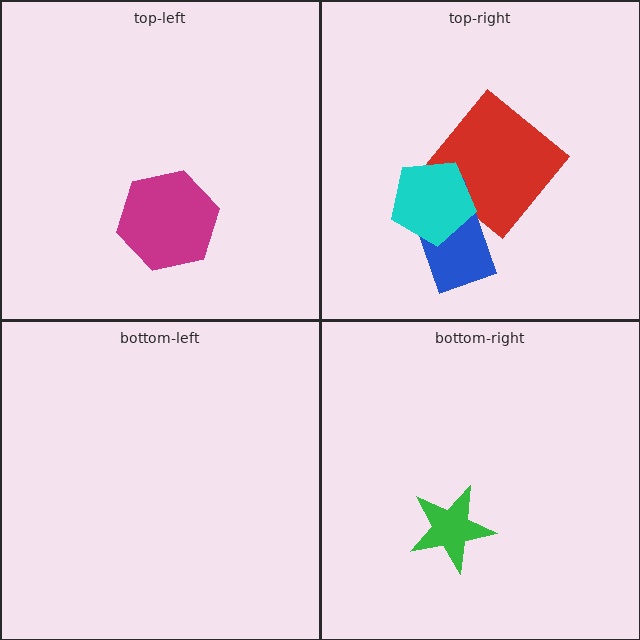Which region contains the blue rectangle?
The top-right region.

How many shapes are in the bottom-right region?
1.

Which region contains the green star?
The bottom-right region.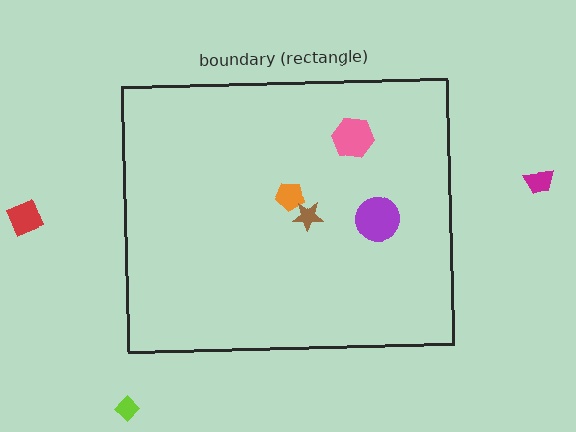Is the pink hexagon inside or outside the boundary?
Inside.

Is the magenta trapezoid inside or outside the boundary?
Outside.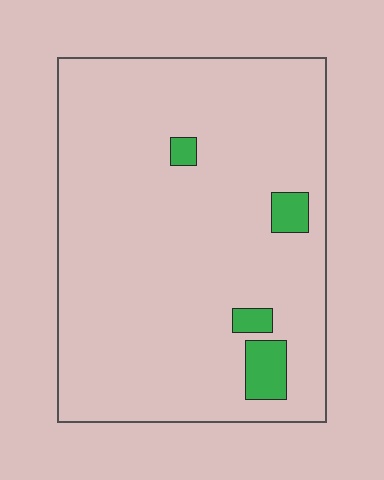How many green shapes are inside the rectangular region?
4.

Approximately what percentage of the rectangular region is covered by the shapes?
Approximately 5%.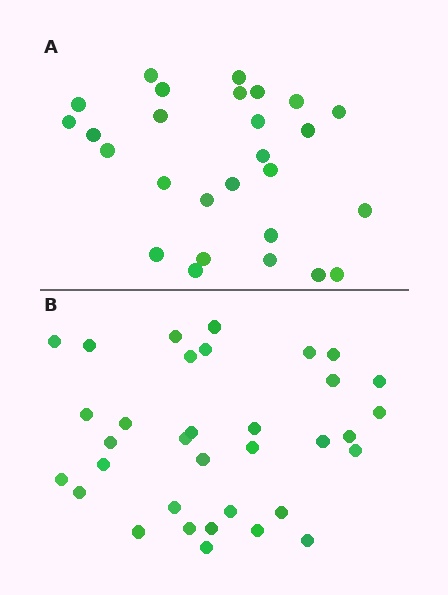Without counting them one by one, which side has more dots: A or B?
Region B (the bottom region) has more dots.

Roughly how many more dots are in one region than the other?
Region B has roughly 8 or so more dots than region A.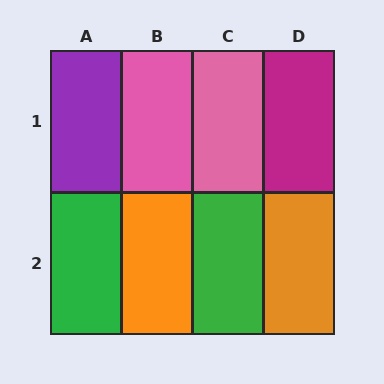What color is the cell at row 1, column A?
Purple.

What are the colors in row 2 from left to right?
Green, orange, green, orange.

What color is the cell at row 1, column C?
Pink.